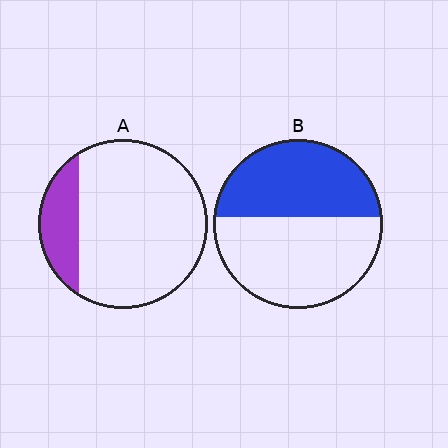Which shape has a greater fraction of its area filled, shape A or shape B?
Shape B.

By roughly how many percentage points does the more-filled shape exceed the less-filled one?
By roughly 25 percentage points (B over A).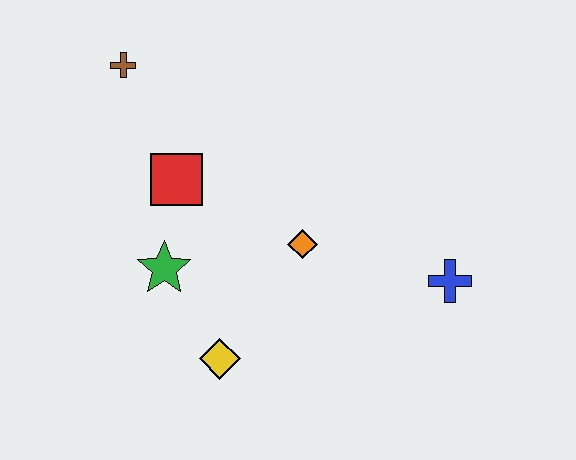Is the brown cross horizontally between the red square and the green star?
No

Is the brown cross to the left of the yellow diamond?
Yes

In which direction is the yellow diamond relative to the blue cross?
The yellow diamond is to the left of the blue cross.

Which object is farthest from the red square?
The blue cross is farthest from the red square.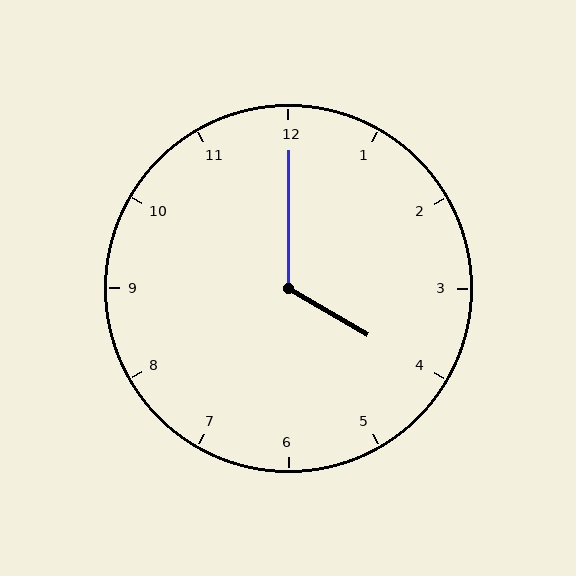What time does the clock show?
4:00.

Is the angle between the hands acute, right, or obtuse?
It is obtuse.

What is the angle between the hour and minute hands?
Approximately 120 degrees.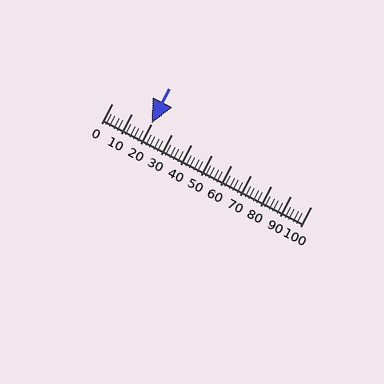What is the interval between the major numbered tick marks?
The major tick marks are spaced 10 units apart.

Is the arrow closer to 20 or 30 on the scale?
The arrow is closer to 20.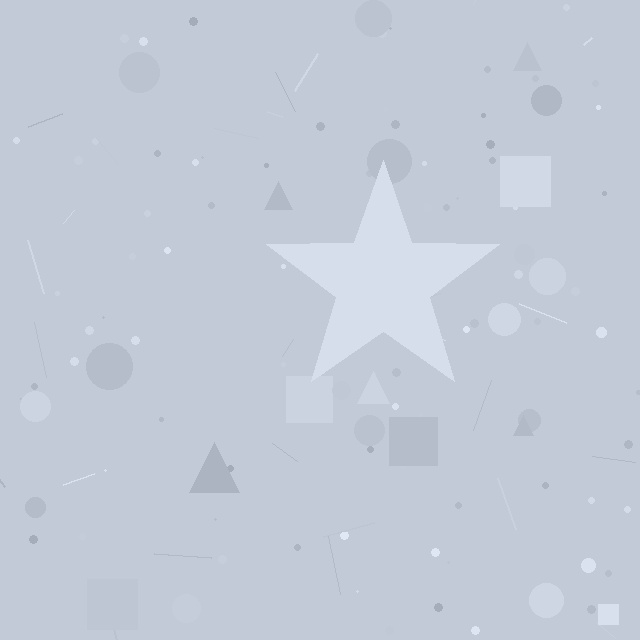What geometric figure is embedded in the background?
A star is embedded in the background.